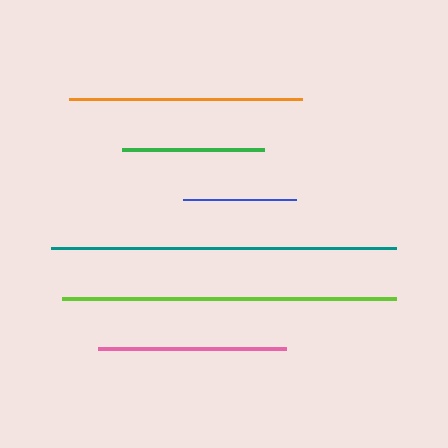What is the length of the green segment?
The green segment is approximately 142 pixels long.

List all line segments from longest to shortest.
From longest to shortest: teal, lime, orange, pink, green, blue.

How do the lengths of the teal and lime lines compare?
The teal and lime lines are approximately the same length.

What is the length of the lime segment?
The lime segment is approximately 334 pixels long.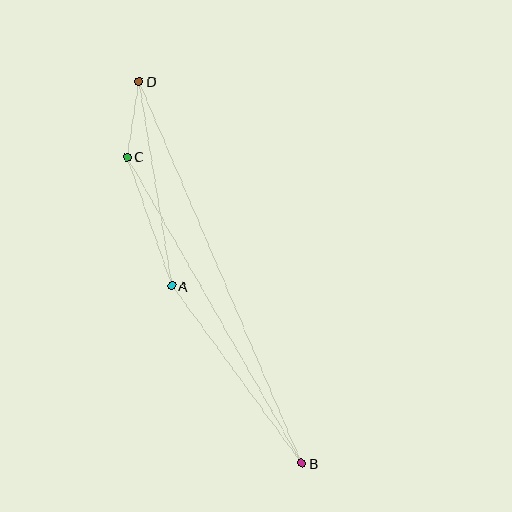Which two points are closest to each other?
Points C and D are closest to each other.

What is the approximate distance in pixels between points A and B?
The distance between A and B is approximately 220 pixels.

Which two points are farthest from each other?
Points B and D are farthest from each other.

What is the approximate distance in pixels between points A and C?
The distance between A and C is approximately 137 pixels.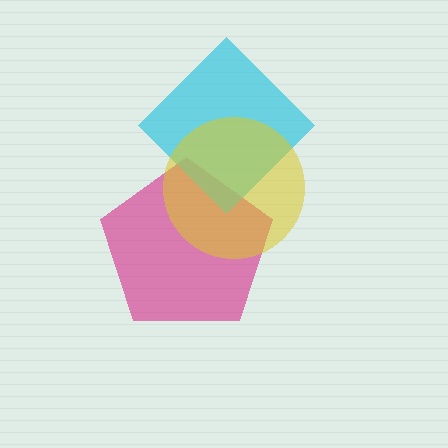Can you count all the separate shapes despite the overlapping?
Yes, there are 3 separate shapes.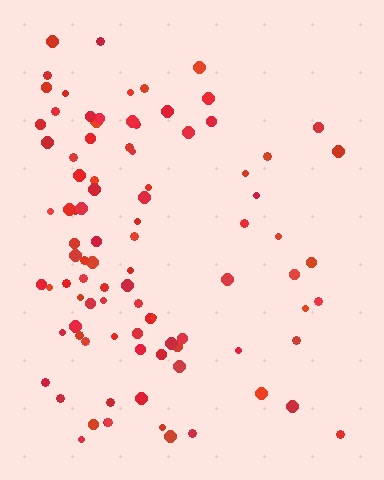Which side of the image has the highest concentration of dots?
The left.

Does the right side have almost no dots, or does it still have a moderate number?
Still a moderate number, just noticeably fewer than the left.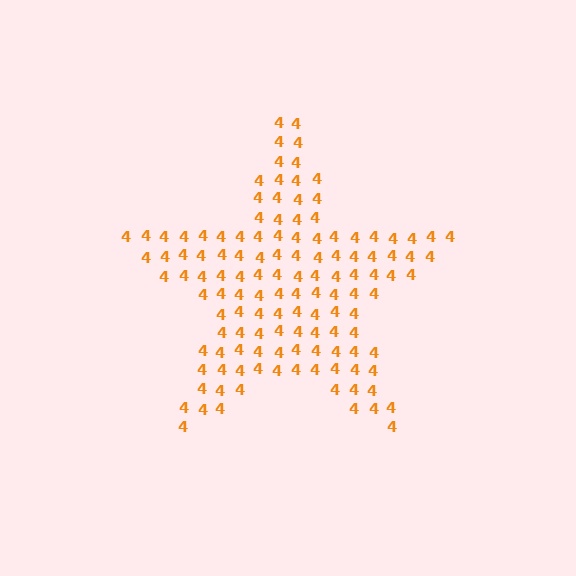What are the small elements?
The small elements are digit 4's.